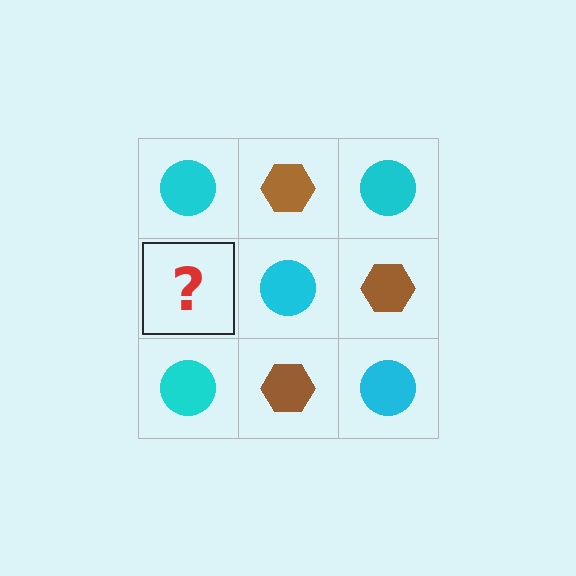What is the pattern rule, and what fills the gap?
The rule is that it alternates cyan circle and brown hexagon in a checkerboard pattern. The gap should be filled with a brown hexagon.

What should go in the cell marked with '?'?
The missing cell should contain a brown hexagon.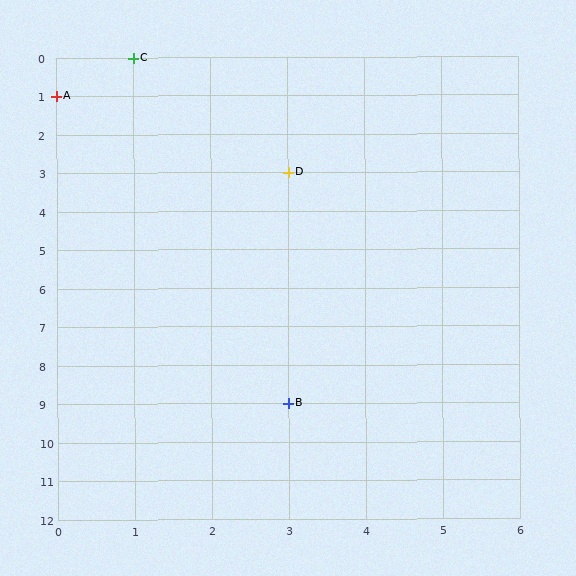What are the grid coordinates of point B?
Point B is at grid coordinates (3, 9).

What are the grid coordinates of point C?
Point C is at grid coordinates (1, 0).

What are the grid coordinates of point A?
Point A is at grid coordinates (0, 1).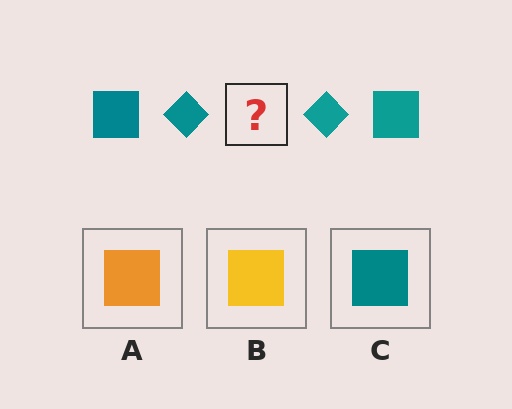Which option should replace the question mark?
Option C.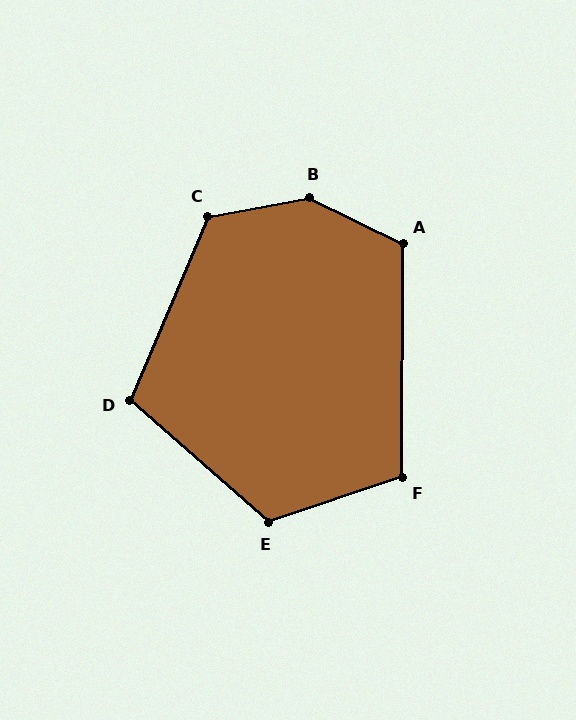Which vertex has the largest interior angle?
B, at approximately 143 degrees.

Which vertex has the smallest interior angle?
D, at approximately 108 degrees.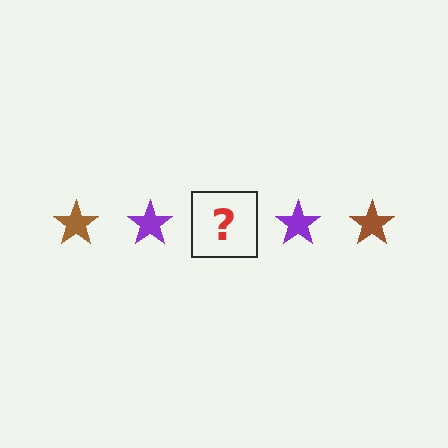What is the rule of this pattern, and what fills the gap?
The rule is that the pattern cycles through brown, purple stars. The gap should be filled with a brown star.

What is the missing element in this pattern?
The missing element is a brown star.